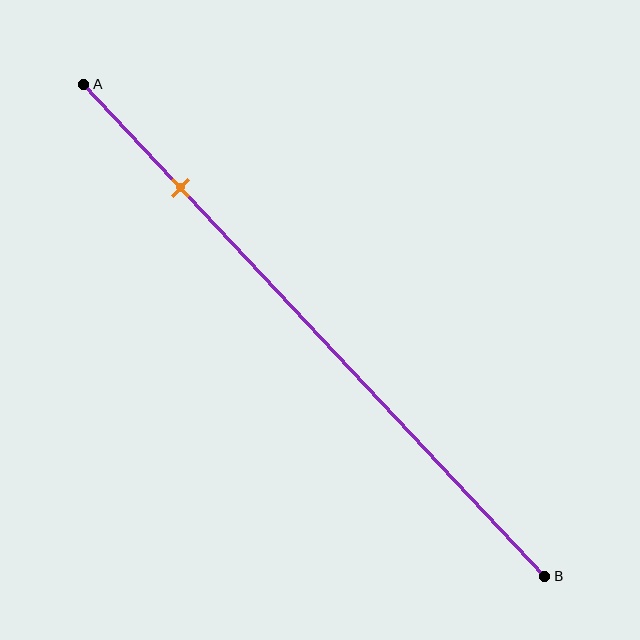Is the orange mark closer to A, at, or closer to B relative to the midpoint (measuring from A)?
The orange mark is closer to point A than the midpoint of segment AB.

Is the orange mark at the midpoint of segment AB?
No, the mark is at about 20% from A, not at the 50% midpoint.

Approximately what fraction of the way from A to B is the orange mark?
The orange mark is approximately 20% of the way from A to B.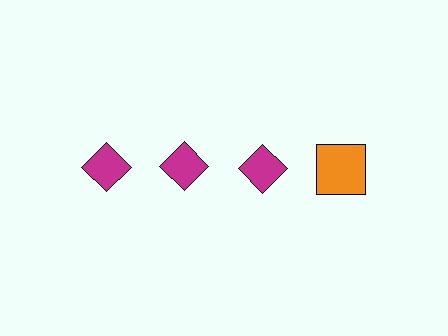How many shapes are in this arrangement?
There are 4 shapes arranged in a grid pattern.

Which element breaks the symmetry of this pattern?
The orange square in the top row, second from right column breaks the symmetry. All other shapes are magenta diamonds.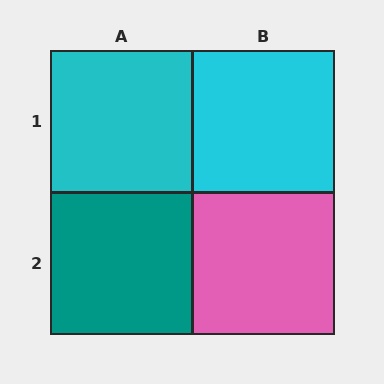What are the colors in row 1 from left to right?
Cyan, cyan.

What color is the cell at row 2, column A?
Teal.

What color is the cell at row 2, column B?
Pink.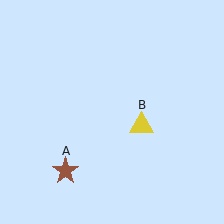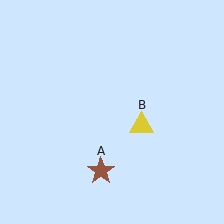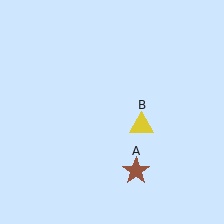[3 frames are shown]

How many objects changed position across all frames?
1 object changed position: brown star (object A).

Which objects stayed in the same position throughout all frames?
Yellow triangle (object B) remained stationary.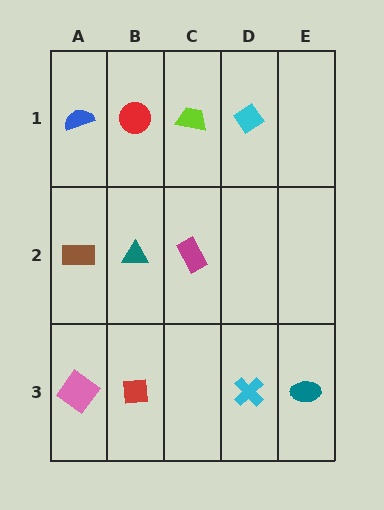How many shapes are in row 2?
3 shapes.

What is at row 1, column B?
A red circle.